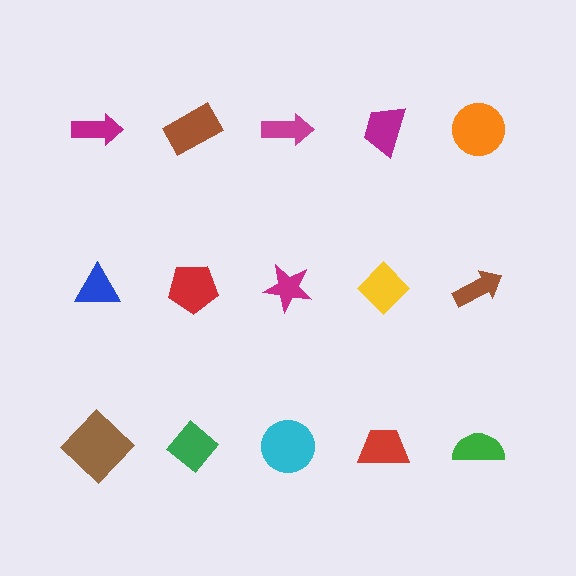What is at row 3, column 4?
A red trapezoid.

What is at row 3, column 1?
A brown diamond.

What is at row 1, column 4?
A magenta trapezoid.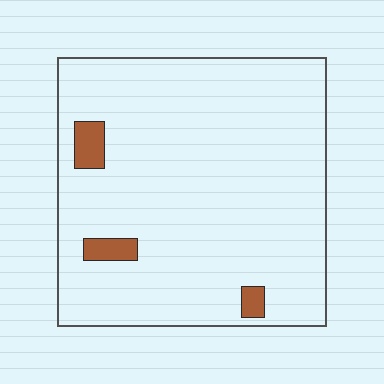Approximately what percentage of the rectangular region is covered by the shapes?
Approximately 5%.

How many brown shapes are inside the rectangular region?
3.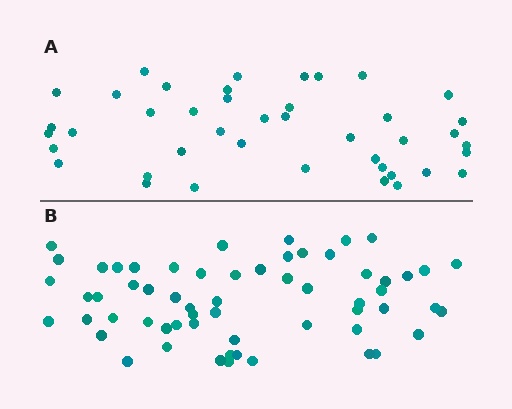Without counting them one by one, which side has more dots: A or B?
Region B (the bottom region) has more dots.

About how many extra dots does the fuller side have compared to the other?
Region B has approximately 20 more dots than region A.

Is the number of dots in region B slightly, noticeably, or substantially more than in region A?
Region B has noticeably more, but not dramatically so. The ratio is roughly 1.4 to 1.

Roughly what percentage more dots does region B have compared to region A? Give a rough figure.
About 45% more.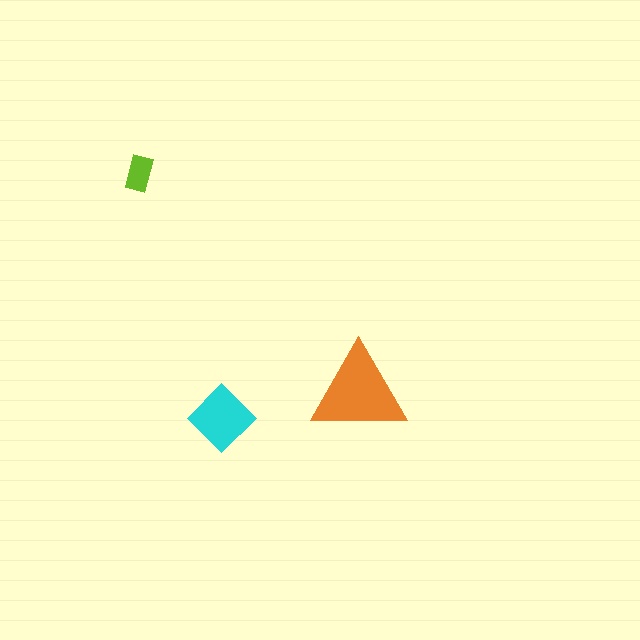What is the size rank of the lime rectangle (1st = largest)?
3rd.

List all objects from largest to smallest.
The orange triangle, the cyan diamond, the lime rectangle.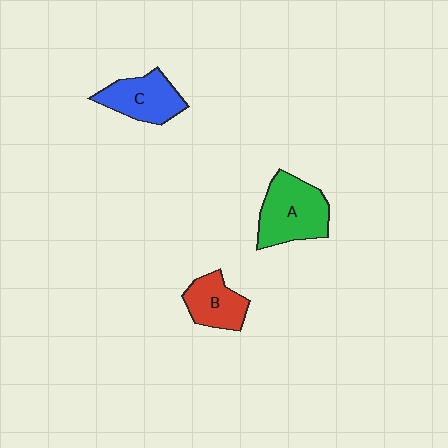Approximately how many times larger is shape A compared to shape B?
Approximately 1.5 times.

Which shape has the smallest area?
Shape B (red).